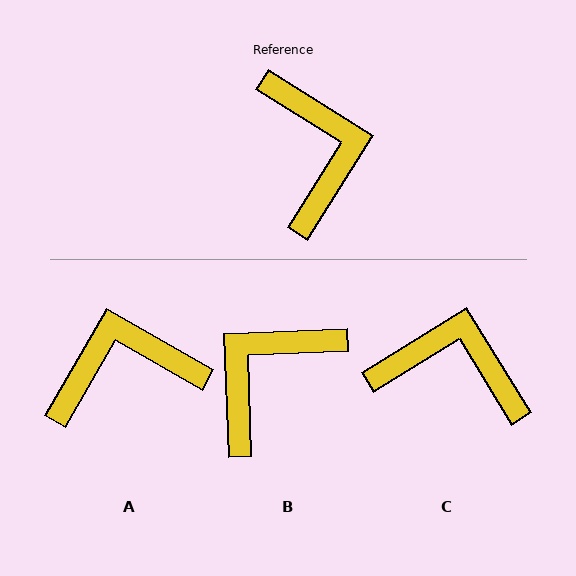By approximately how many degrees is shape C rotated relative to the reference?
Approximately 64 degrees counter-clockwise.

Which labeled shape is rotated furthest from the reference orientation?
B, about 124 degrees away.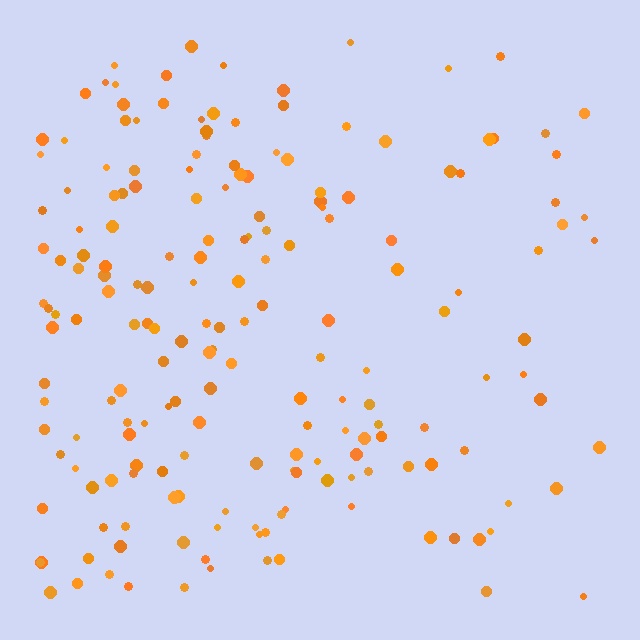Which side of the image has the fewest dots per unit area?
The right.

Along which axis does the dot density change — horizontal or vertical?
Horizontal.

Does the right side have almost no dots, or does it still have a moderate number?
Still a moderate number, just noticeably fewer than the left.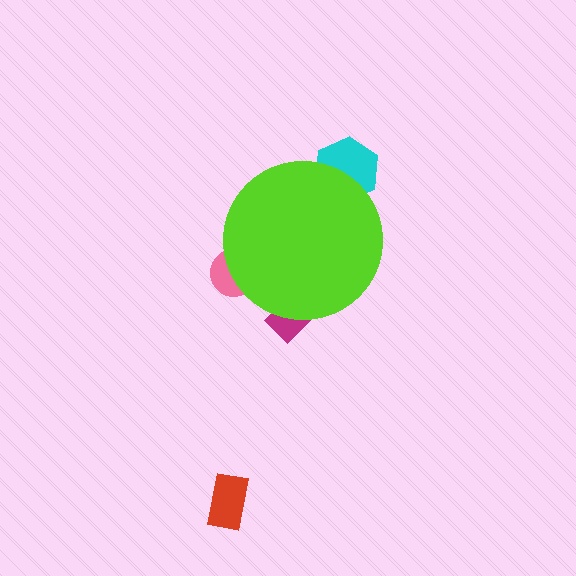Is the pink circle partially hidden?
Yes, the pink circle is partially hidden behind the lime circle.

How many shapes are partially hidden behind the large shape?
3 shapes are partially hidden.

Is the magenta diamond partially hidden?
Yes, the magenta diamond is partially hidden behind the lime circle.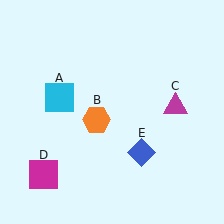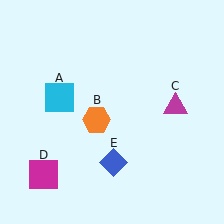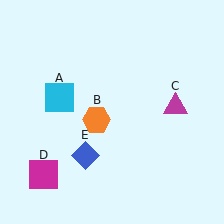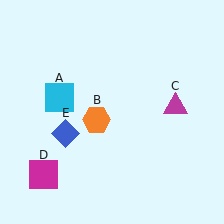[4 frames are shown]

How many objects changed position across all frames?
1 object changed position: blue diamond (object E).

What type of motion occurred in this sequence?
The blue diamond (object E) rotated clockwise around the center of the scene.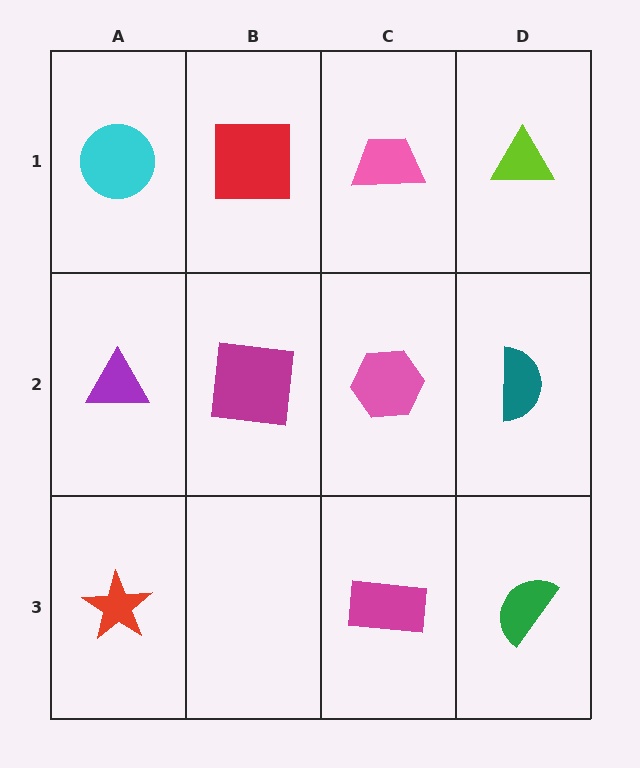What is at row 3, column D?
A green semicircle.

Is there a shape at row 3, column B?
No, that cell is empty.